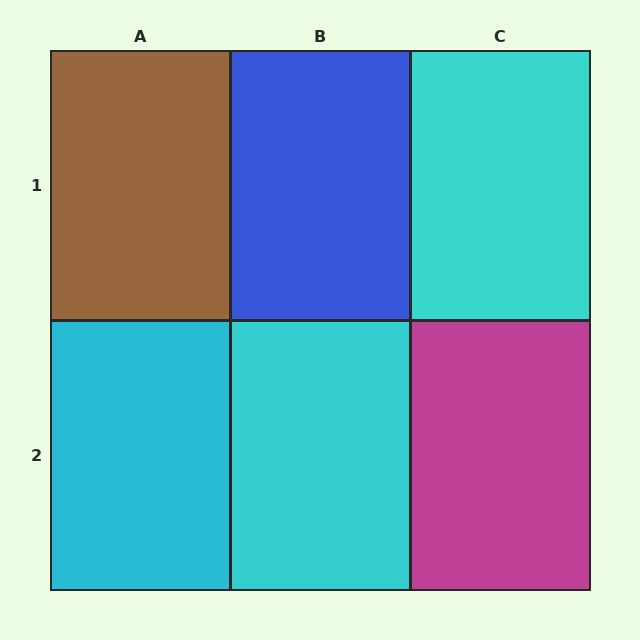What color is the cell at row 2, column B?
Cyan.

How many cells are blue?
1 cell is blue.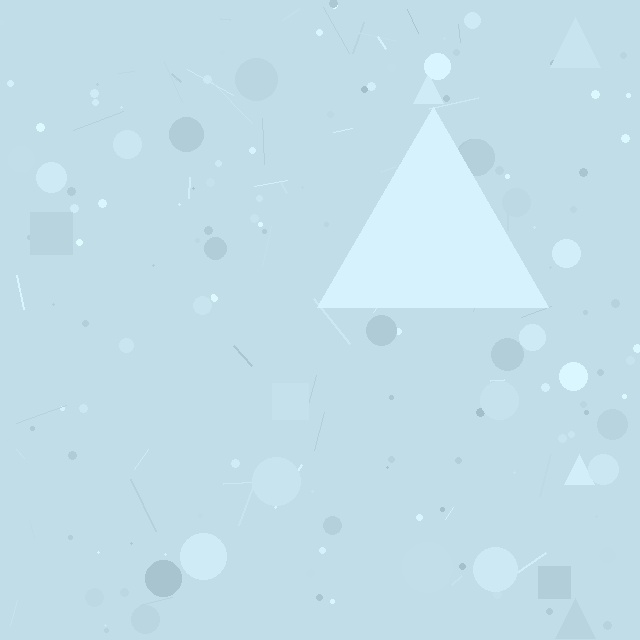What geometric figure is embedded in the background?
A triangle is embedded in the background.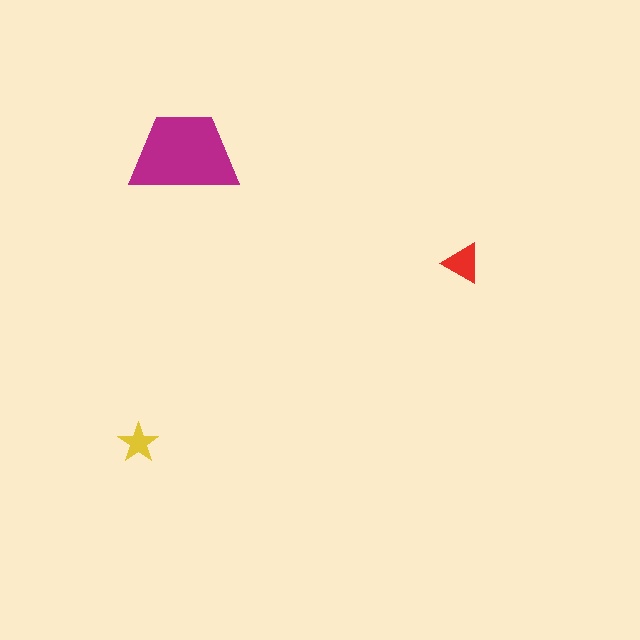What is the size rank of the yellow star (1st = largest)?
3rd.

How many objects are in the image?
There are 3 objects in the image.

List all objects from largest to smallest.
The magenta trapezoid, the red triangle, the yellow star.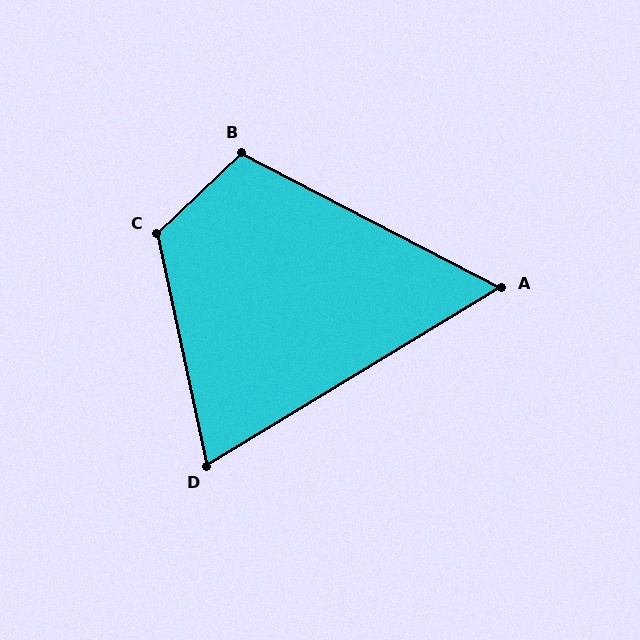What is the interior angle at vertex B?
Approximately 109 degrees (obtuse).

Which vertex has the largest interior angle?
C, at approximately 121 degrees.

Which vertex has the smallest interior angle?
A, at approximately 59 degrees.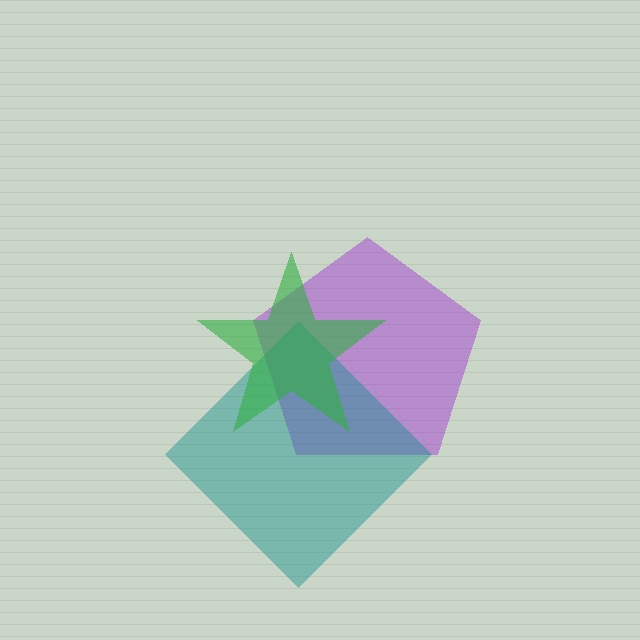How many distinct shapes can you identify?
There are 3 distinct shapes: a purple pentagon, a teal diamond, a green star.